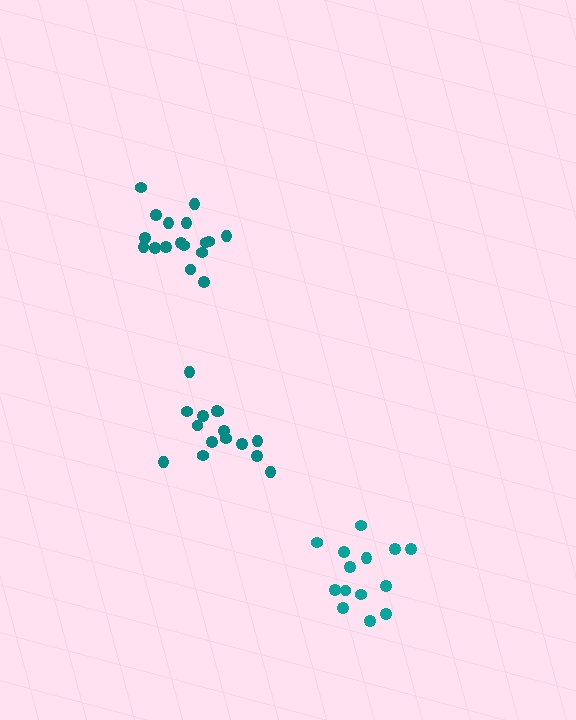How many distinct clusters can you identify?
There are 3 distinct clusters.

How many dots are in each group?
Group 1: 14 dots, Group 2: 15 dots, Group 3: 17 dots (46 total).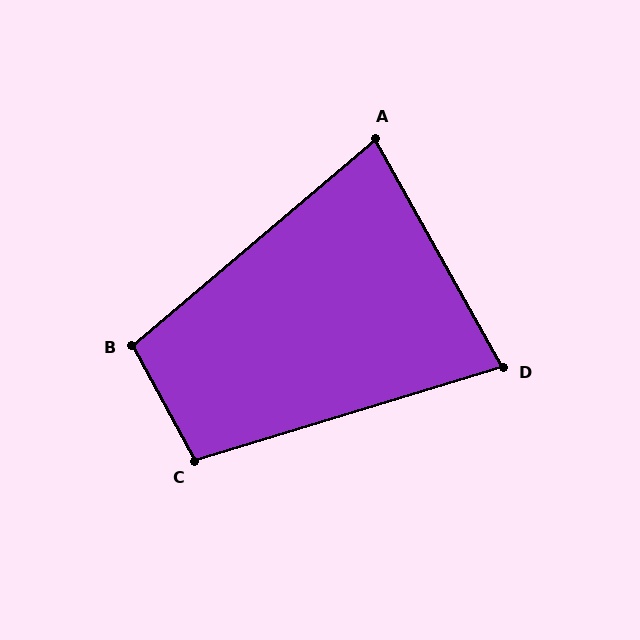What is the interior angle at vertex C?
Approximately 101 degrees (obtuse).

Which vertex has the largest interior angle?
B, at approximately 102 degrees.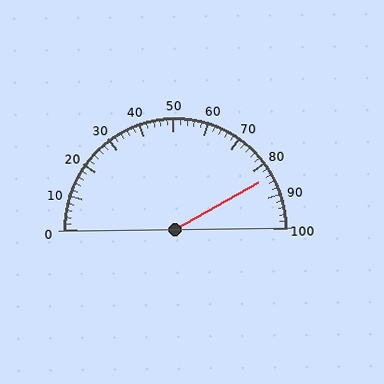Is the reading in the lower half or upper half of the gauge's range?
The reading is in the upper half of the range (0 to 100).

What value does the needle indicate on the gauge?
The needle indicates approximately 84.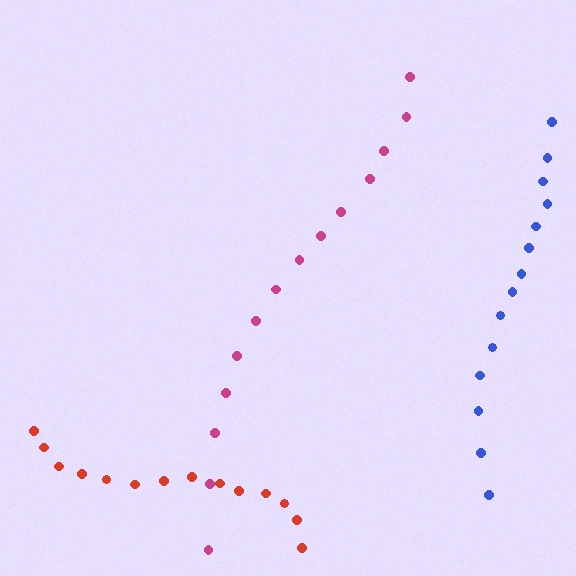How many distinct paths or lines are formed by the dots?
There are 3 distinct paths.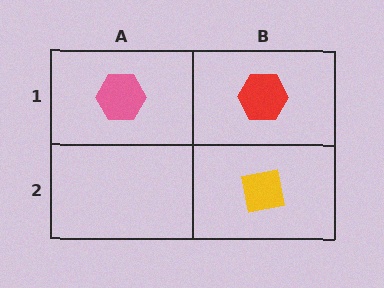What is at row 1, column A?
A pink hexagon.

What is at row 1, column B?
A red hexagon.